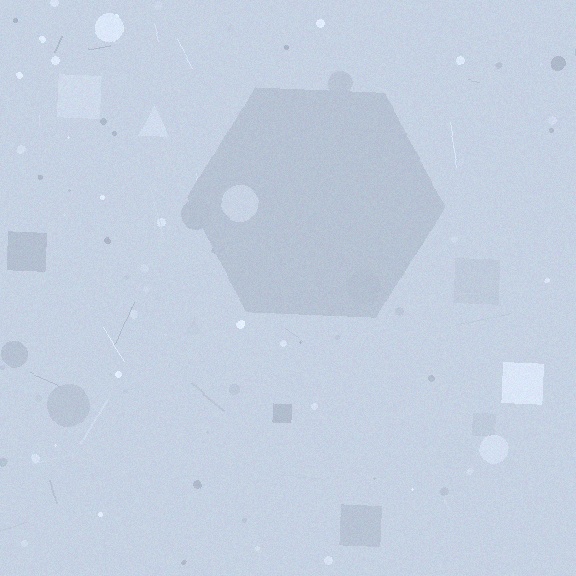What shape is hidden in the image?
A hexagon is hidden in the image.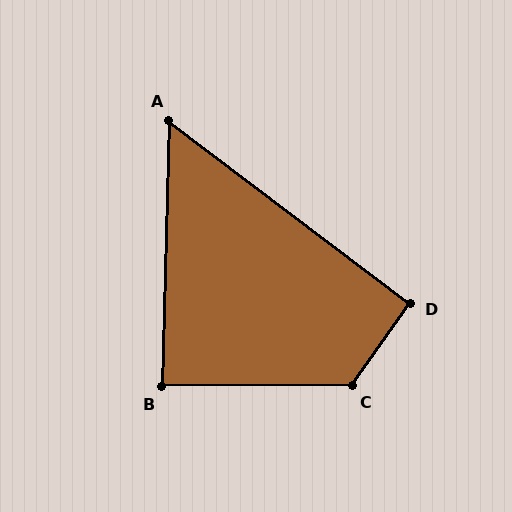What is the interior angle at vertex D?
Approximately 92 degrees (approximately right).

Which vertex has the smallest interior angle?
A, at approximately 54 degrees.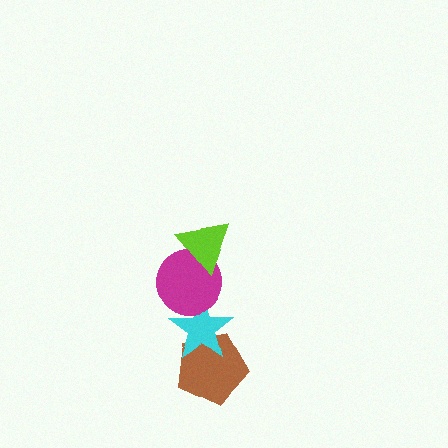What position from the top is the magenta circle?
The magenta circle is 2nd from the top.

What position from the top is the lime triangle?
The lime triangle is 1st from the top.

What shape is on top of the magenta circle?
The lime triangle is on top of the magenta circle.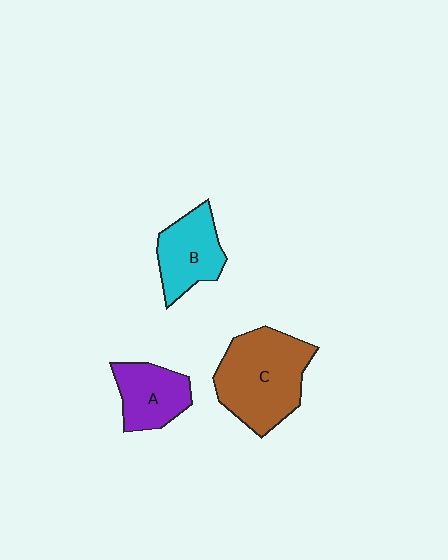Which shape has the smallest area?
Shape A (purple).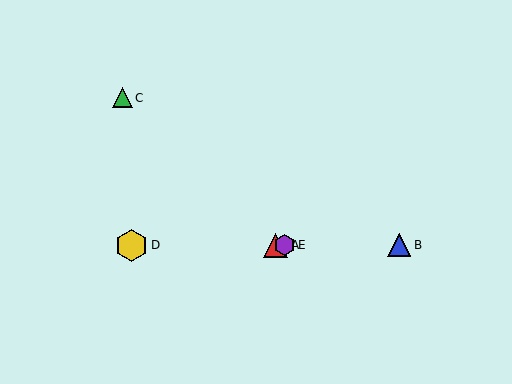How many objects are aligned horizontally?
4 objects (A, B, D, E) are aligned horizontally.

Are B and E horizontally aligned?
Yes, both are at y≈245.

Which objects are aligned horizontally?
Objects A, B, D, E are aligned horizontally.